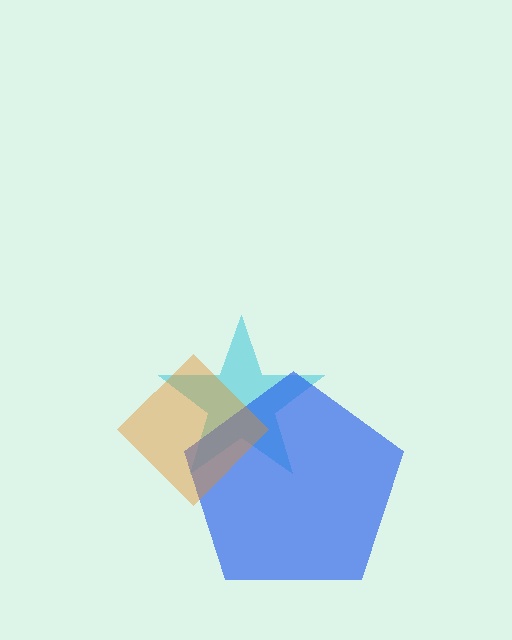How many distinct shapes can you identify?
There are 3 distinct shapes: a cyan star, a blue pentagon, an orange diamond.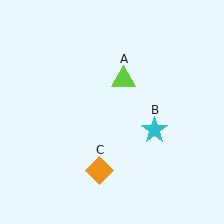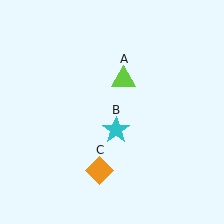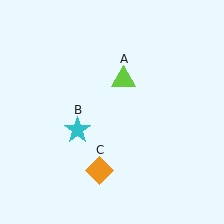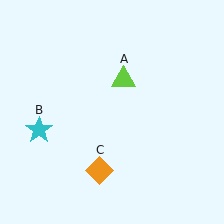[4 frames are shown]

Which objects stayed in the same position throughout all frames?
Lime triangle (object A) and orange diamond (object C) remained stationary.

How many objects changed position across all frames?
1 object changed position: cyan star (object B).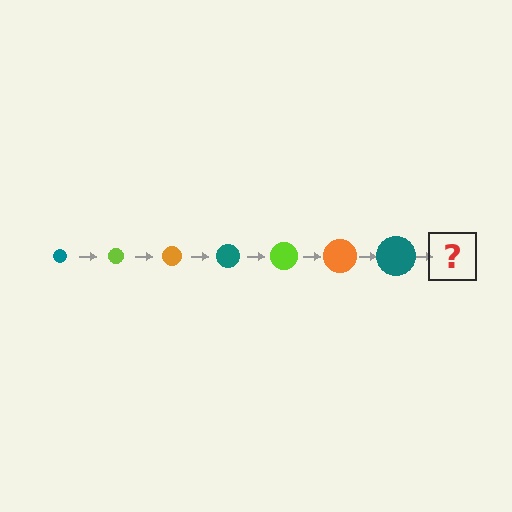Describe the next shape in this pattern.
It should be a lime circle, larger than the previous one.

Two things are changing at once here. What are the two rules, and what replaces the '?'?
The two rules are that the circle grows larger each step and the color cycles through teal, lime, and orange. The '?' should be a lime circle, larger than the previous one.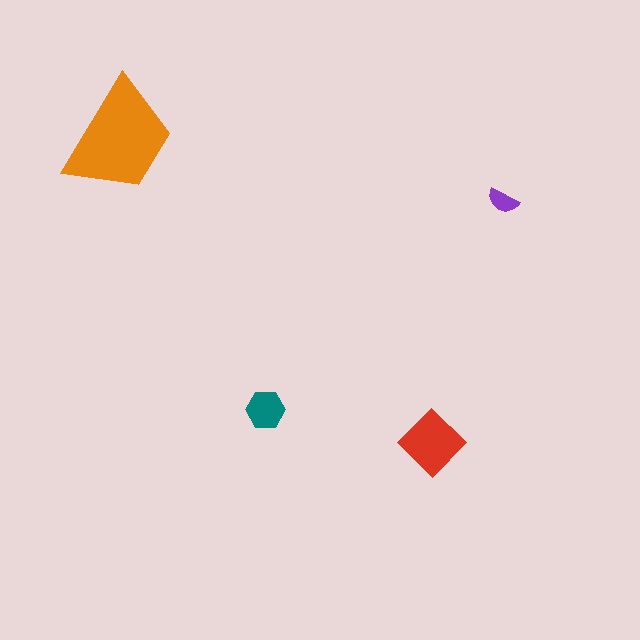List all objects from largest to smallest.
The orange trapezoid, the red diamond, the teal hexagon, the purple semicircle.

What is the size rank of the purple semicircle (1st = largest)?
4th.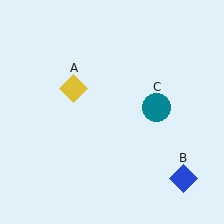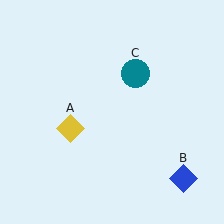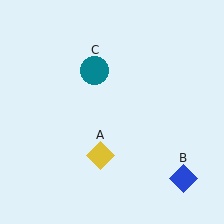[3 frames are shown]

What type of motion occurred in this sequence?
The yellow diamond (object A), teal circle (object C) rotated counterclockwise around the center of the scene.